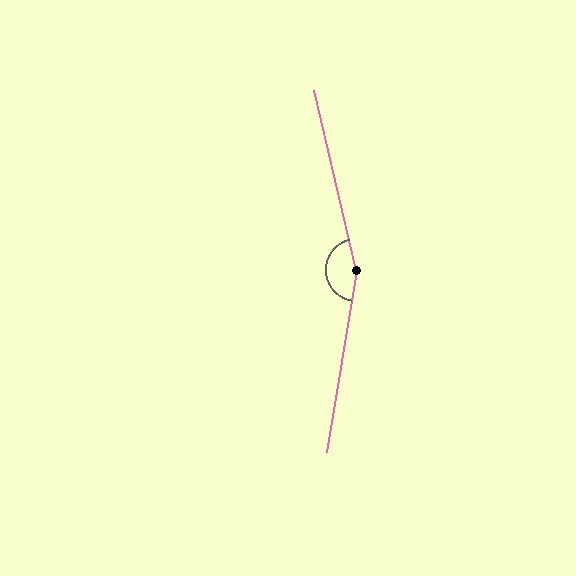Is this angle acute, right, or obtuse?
It is obtuse.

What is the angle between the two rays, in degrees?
Approximately 157 degrees.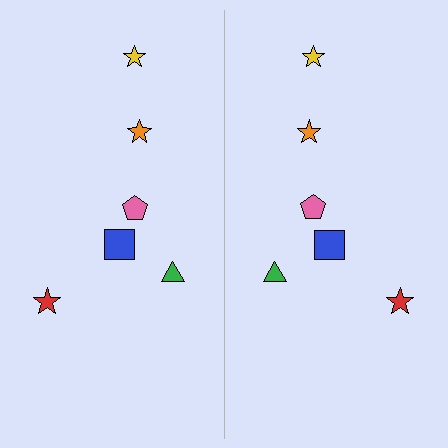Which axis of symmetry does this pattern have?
The pattern has a vertical axis of symmetry running through the center of the image.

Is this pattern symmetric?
Yes, this pattern has bilateral (reflection) symmetry.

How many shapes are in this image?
There are 12 shapes in this image.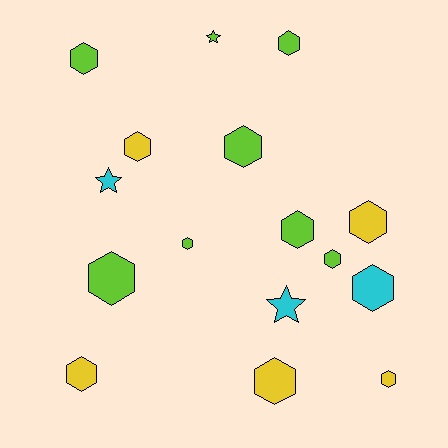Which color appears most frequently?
Lime, with 8 objects.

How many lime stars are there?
There is 1 lime star.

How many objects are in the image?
There are 16 objects.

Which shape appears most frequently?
Hexagon, with 13 objects.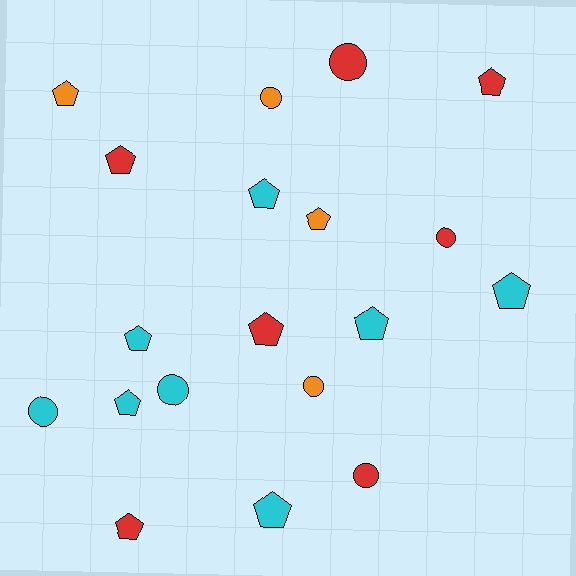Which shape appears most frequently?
Pentagon, with 12 objects.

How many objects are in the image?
There are 19 objects.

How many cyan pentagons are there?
There are 6 cyan pentagons.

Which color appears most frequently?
Cyan, with 8 objects.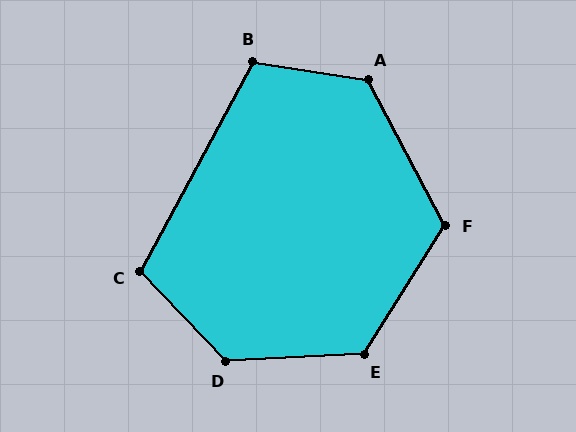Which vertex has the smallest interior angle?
C, at approximately 108 degrees.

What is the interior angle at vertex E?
Approximately 125 degrees (obtuse).